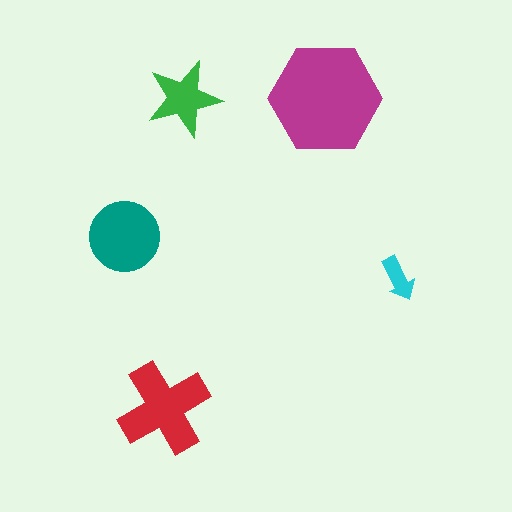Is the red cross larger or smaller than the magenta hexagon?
Smaller.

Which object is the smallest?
The cyan arrow.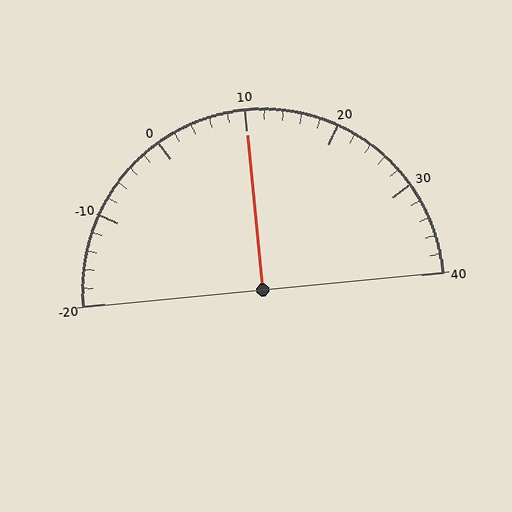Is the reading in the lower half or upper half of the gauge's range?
The reading is in the upper half of the range (-20 to 40).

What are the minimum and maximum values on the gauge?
The gauge ranges from -20 to 40.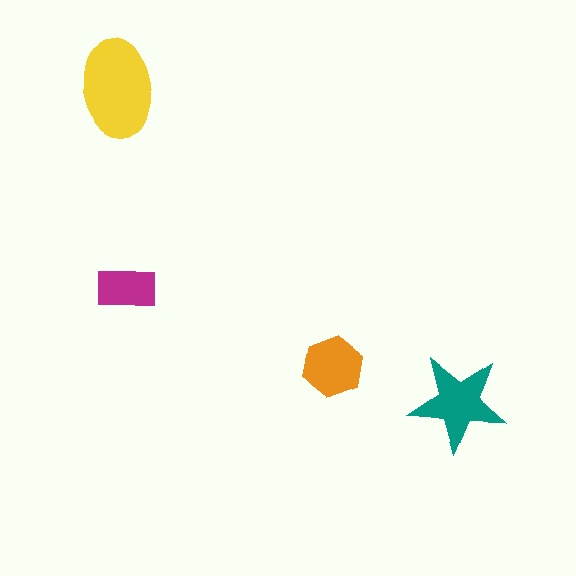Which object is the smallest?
The magenta rectangle.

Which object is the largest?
The yellow ellipse.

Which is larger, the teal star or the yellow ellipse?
The yellow ellipse.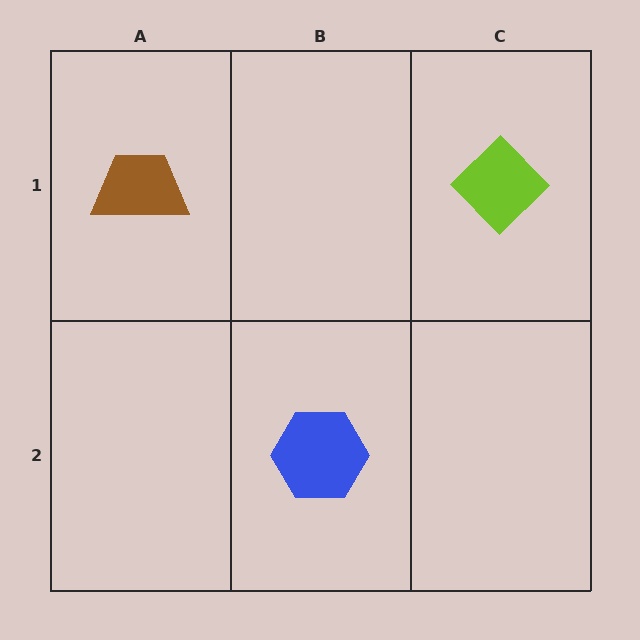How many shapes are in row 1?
2 shapes.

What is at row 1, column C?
A lime diamond.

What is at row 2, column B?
A blue hexagon.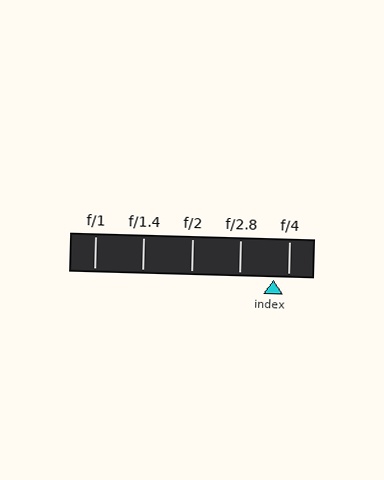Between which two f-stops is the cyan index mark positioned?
The index mark is between f/2.8 and f/4.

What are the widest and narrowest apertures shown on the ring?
The widest aperture shown is f/1 and the narrowest is f/4.